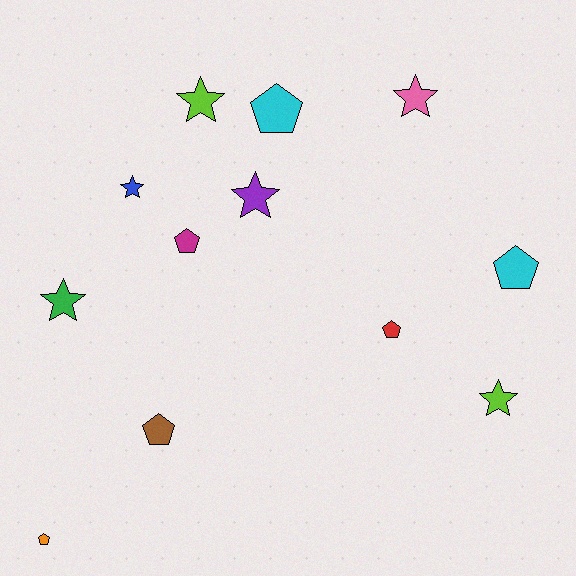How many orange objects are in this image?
There is 1 orange object.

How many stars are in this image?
There are 6 stars.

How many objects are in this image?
There are 12 objects.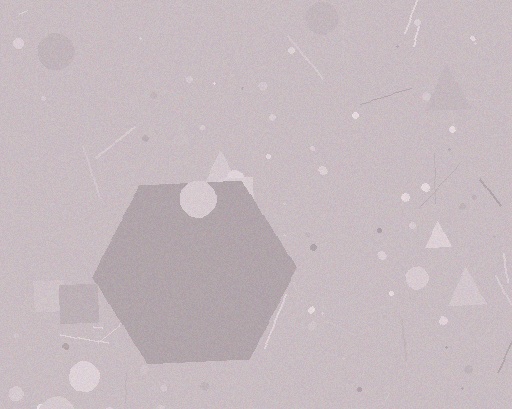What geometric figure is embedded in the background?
A hexagon is embedded in the background.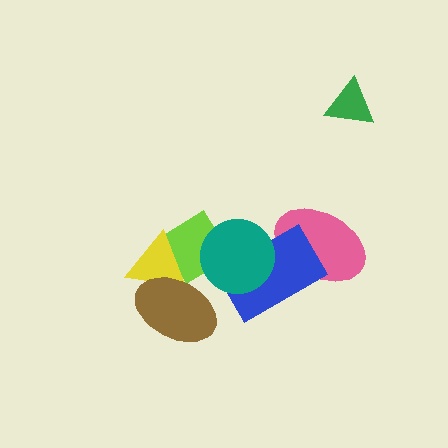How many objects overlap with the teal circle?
2 objects overlap with the teal circle.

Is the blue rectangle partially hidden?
Yes, it is partially covered by another shape.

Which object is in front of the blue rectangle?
The teal circle is in front of the blue rectangle.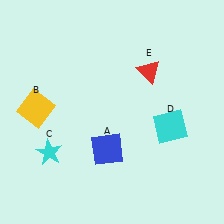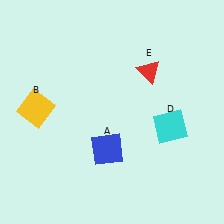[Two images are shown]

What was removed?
The cyan star (C) was removed in Image 2.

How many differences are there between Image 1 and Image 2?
There is 1 difference between the two images.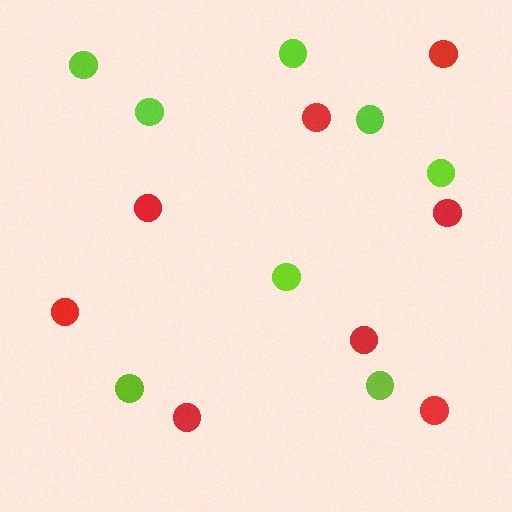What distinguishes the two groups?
There are 2 groups: one group of red circles (8) and one group of lime circles (8).